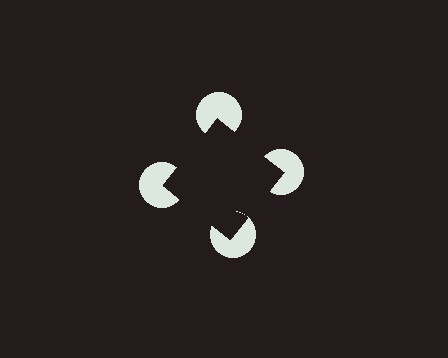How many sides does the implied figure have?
4 sides.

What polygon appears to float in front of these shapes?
An illusory square — its edges are inferred from the aligned wedge cuts in the pac-man discs, not physically drawn.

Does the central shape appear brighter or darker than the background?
It typically appears slightly darker than the background, even though no actual brightness change is drawn.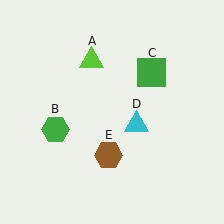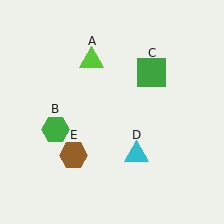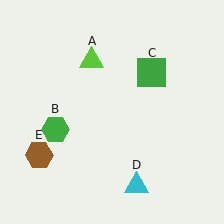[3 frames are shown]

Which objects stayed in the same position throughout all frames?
Lime triangle (object A) and green hexagon (object B) and green square (object C) remained stationary.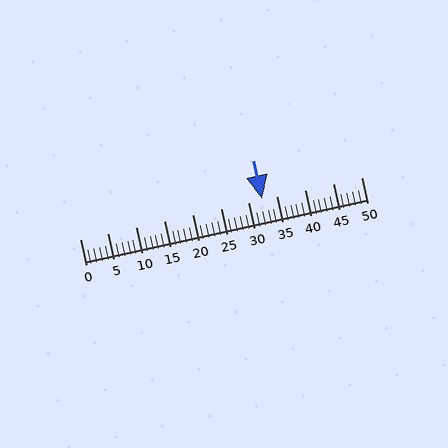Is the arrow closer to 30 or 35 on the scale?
The arrow is closer to 30.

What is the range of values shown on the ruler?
The ruler shows values from 0 to 50.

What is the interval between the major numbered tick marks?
The major tick marks are spaced 5 units apart.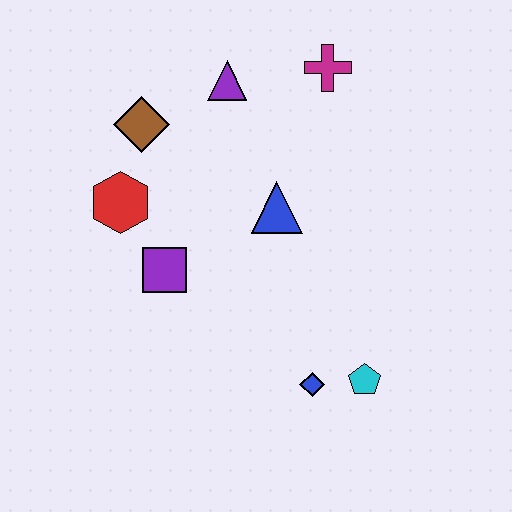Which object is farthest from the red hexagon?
The cyan pentagon is farthest from the red hexagon.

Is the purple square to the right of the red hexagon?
Yes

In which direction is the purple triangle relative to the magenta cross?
The purple triangle is to the left of the magenta cross.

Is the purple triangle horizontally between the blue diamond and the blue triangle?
No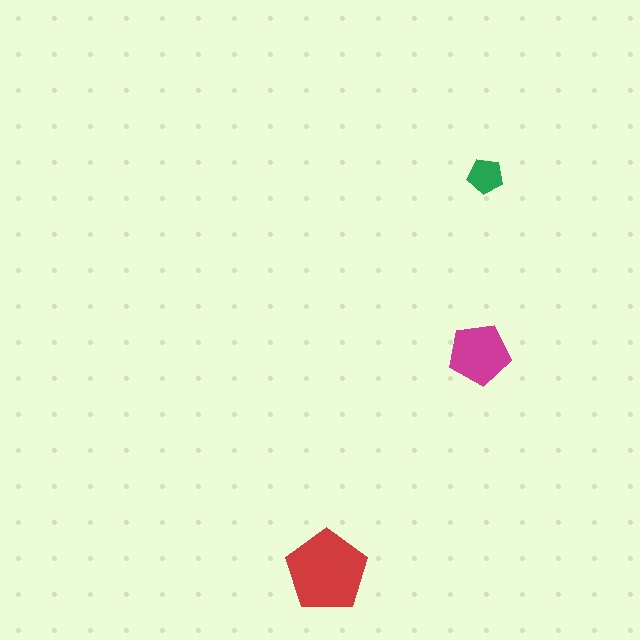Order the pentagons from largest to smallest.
the red one, the magenta one, the green one.